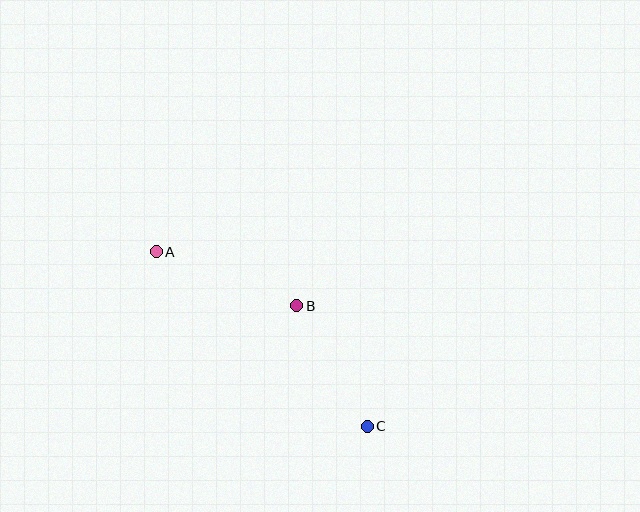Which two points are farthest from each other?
Points A and C are farthest from each other.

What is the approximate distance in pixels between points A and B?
The distance between A and B is approximately 150 pixels.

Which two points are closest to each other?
Points B and C are closest to each other.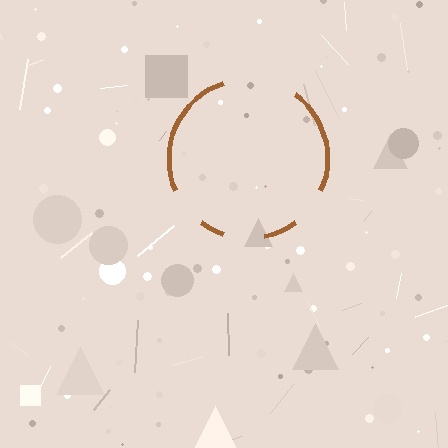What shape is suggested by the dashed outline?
The dashed outline suggests a circle.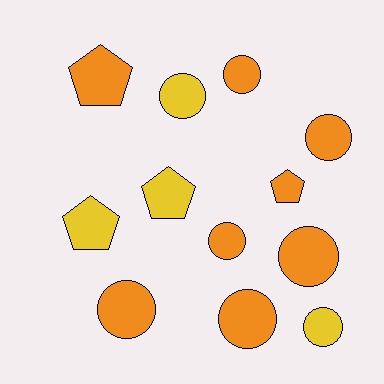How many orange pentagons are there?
There are 2 orange pentagons.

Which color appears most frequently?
Orange, with 8 objects.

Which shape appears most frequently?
Circle, with 8 objects.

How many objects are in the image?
There are 12 objects.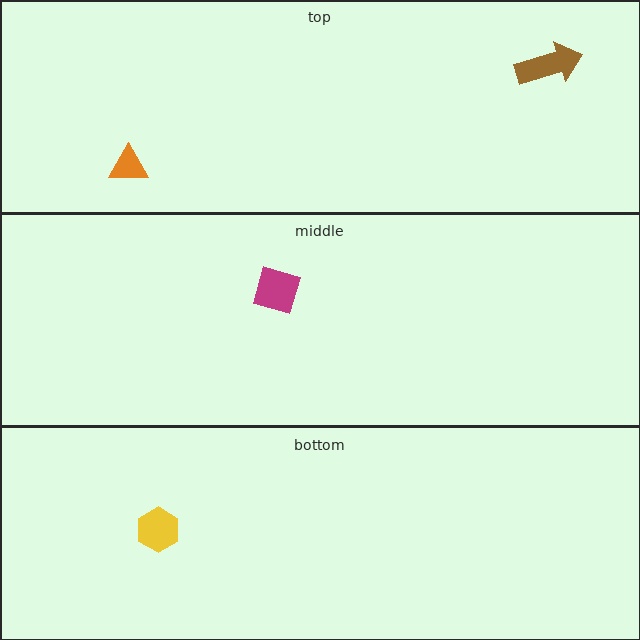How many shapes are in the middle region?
1.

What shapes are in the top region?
The brown arrow, the orange triangle.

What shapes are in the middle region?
The magenta diamond.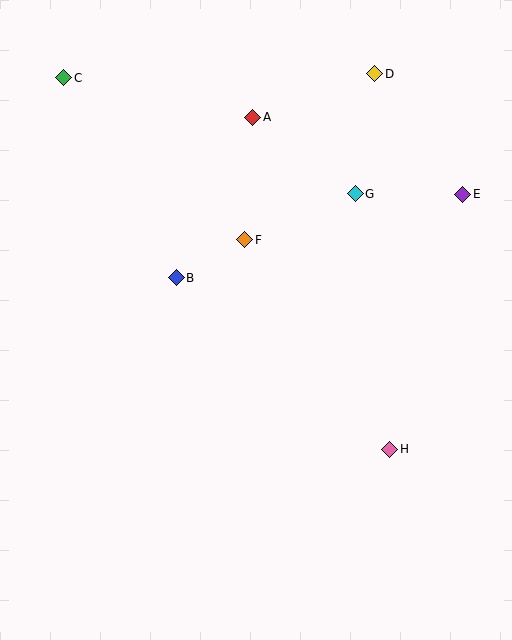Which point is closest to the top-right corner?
Point D is closest to the top-right corner.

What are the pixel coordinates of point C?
Point C is at (64, 78).